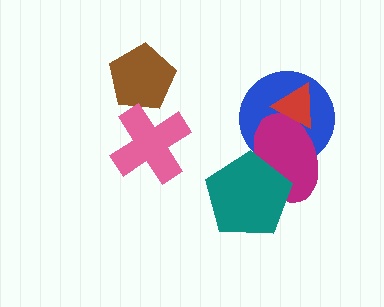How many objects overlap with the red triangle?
2 objects overlap with the red triangle.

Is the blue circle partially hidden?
Yes, it is partially covered by another shape.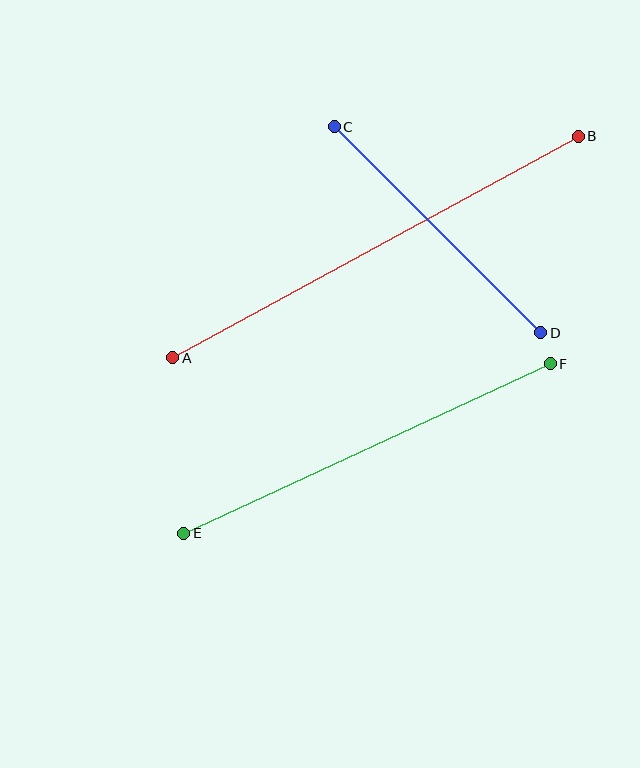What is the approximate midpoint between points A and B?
The midpoint is at approximately (375, 247) pixels.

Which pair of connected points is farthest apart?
Points A and B are farthest apart.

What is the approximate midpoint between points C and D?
The midpoint is at approximately (438, 230) pixels.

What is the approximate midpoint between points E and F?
The midpoint is at approximately (367, 448) pixels.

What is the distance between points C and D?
The distance is approximately 291 pixels.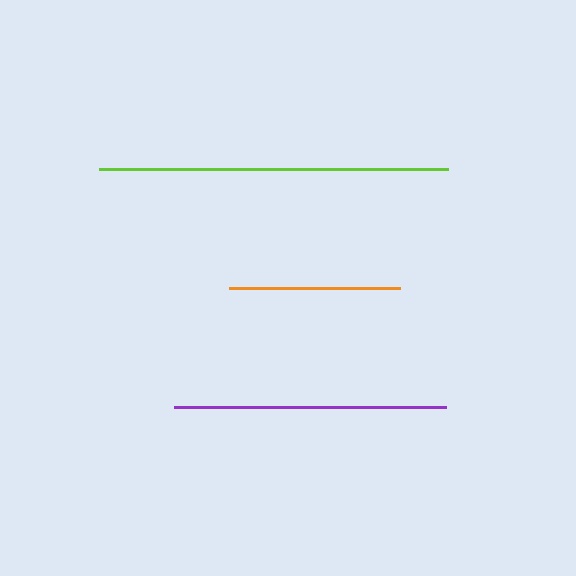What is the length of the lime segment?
The lime segment is approximately 349 pixels long.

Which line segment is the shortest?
The orange line is the shortest at approximately 170 pixels.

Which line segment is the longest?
The lime line is the longest at approximately 349 pixels.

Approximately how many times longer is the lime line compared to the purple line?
The lime line is approximately 1.3 times the length of the purple line.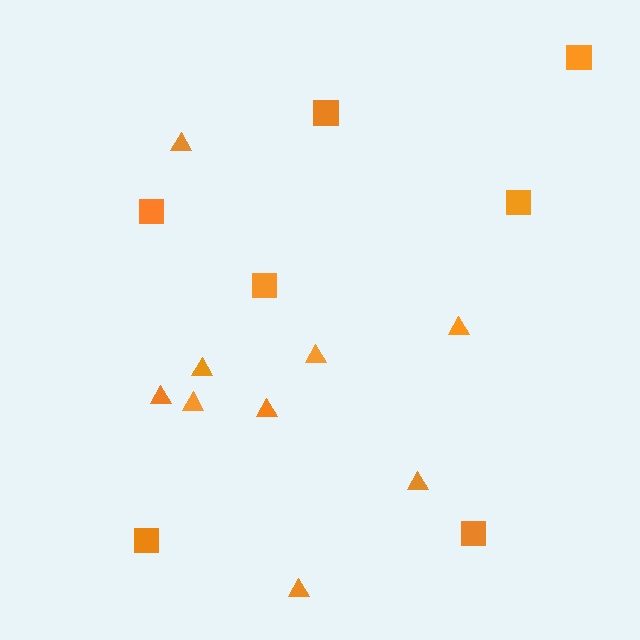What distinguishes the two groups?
There are 2 groups: one group of squares (7) and one group of triangles (9).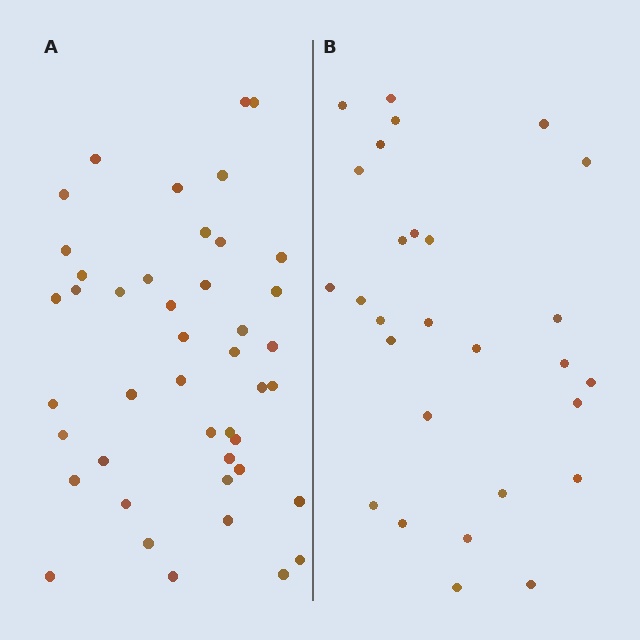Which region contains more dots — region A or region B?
Region A (the left region) has more dots.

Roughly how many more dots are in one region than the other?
Region A has approximately 15 more dots than region B.